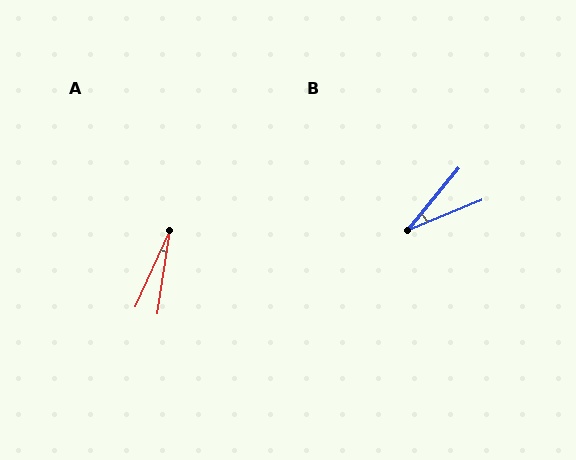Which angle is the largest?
B, at approximately 28 degrees.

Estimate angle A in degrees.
Approximately 15 degrees.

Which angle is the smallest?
A, at approximately 15 degrees.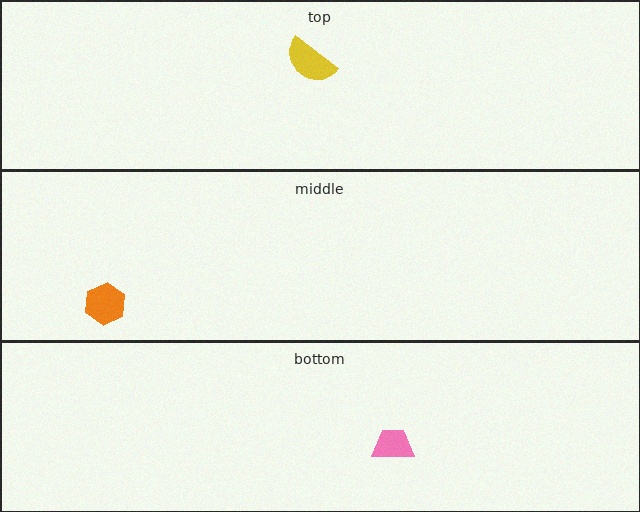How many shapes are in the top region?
1.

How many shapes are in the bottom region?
1.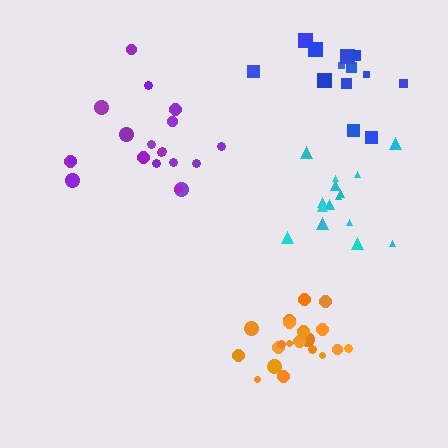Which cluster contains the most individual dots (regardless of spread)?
Orange (20).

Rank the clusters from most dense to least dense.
orange, cyan, purple, blue.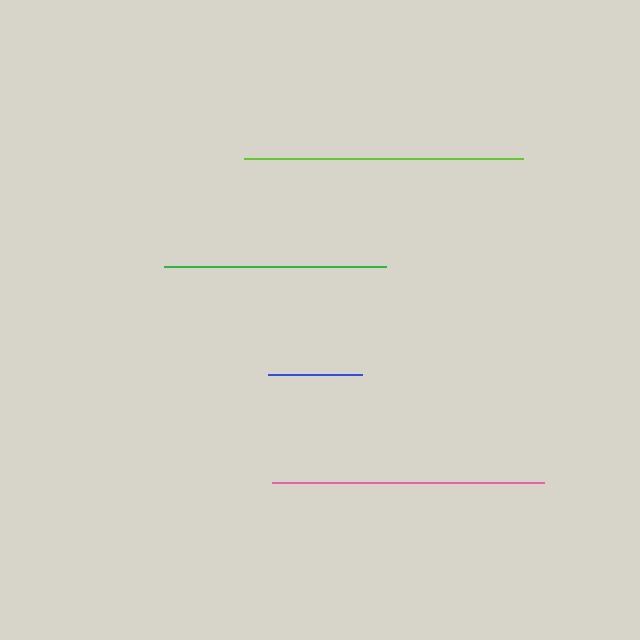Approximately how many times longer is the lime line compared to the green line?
The lime line is approximately 1.3 times the length of the green line.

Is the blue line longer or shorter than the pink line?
The pink line is longer than the blue line.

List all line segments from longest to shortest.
From longest to shortest: lime, pink, green, blue.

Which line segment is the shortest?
The blue line is the shortest at approximately 94 pixels.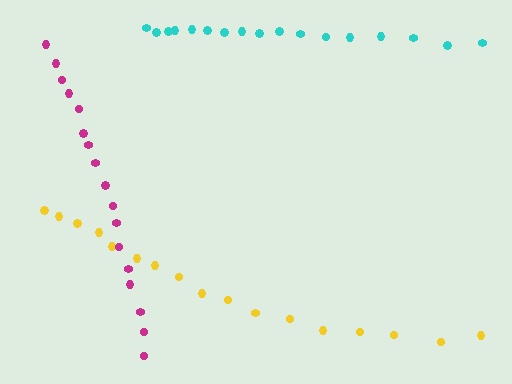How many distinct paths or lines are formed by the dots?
There are 3 distinct paths.